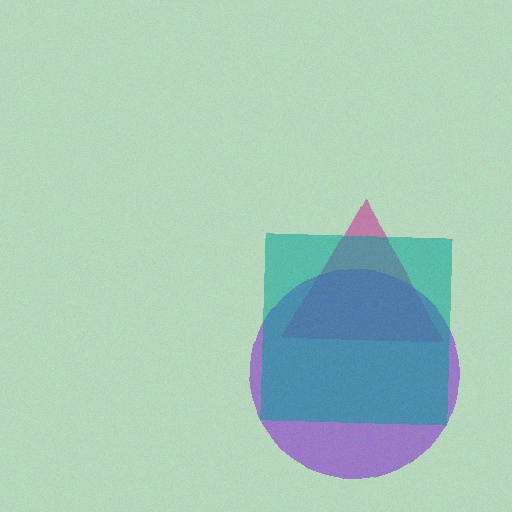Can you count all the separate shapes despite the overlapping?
Yes, there are 3 separate shapes.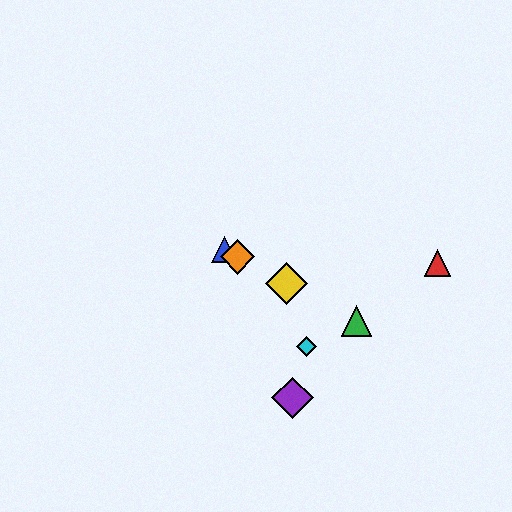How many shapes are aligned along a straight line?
4 shapes (the blue triangle, the green triangle, the yellow diamond, the orange diamond) are aligned along a straight line.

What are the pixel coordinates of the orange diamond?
The orange diamond is at (237, 257).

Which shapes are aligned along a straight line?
The blue triangle, the green triangle, the yellow diamond, the orange diamond are aligned along a straight line.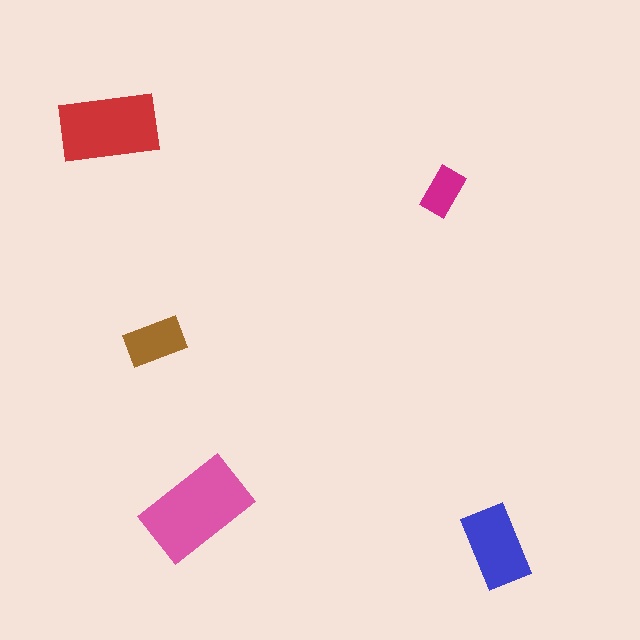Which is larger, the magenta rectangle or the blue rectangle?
The blue one.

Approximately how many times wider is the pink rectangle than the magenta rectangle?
About 2 times wider.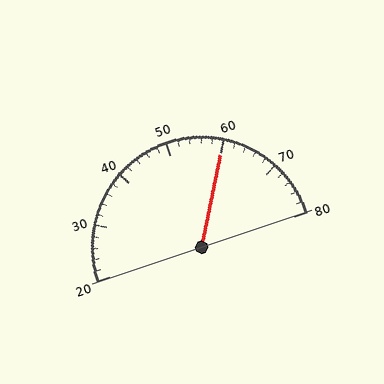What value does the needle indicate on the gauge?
The needle indicates approximately 60.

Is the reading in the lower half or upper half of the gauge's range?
The reading is in the upper half of the range (20 to 80).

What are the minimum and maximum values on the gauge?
The gauge ranges from 20 to 80.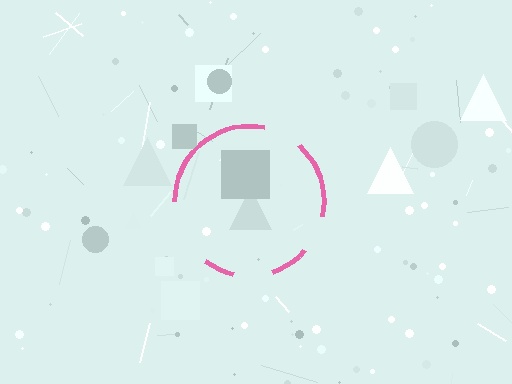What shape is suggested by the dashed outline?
The dashed outline suggests a circle.